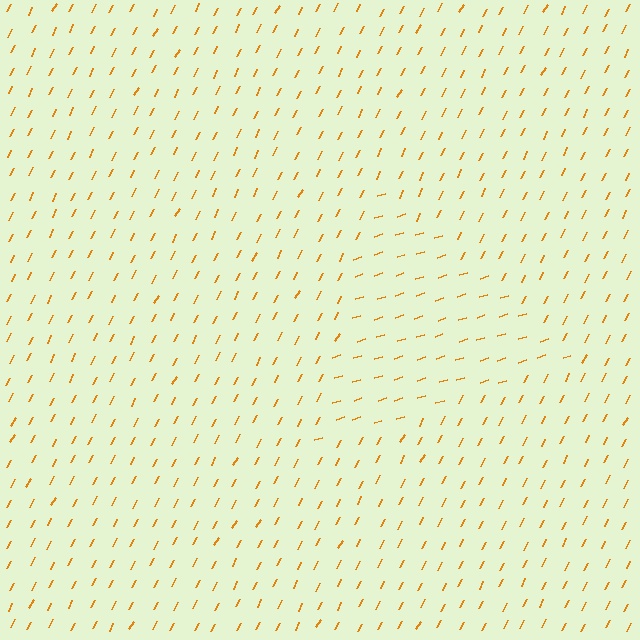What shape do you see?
I see a triangle.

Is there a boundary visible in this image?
Yes, there is a texture boundary formed by a change in line orientation.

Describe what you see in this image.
The image is filled with small orange line segments. A triangle region in the image has lines oriented differently from the surrounding lines, creating a visible texture boundary.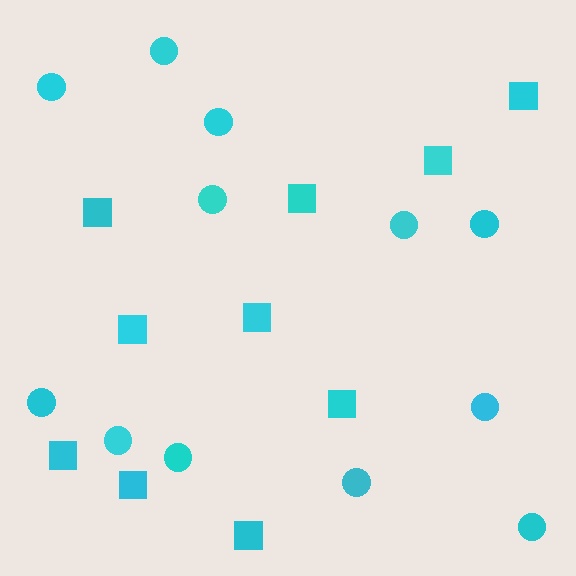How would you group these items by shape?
There are 2 groups: one group of circles (12) and one group of squares (10).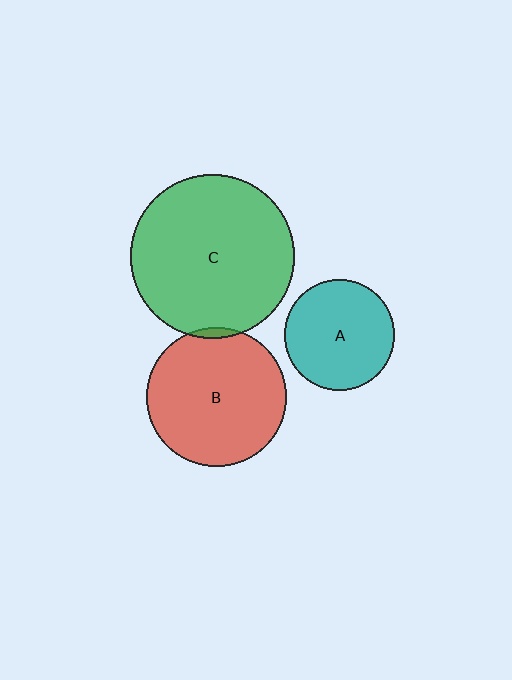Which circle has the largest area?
Circle C (green).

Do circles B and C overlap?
Yes.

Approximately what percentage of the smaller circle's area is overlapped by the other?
Approximately 5%.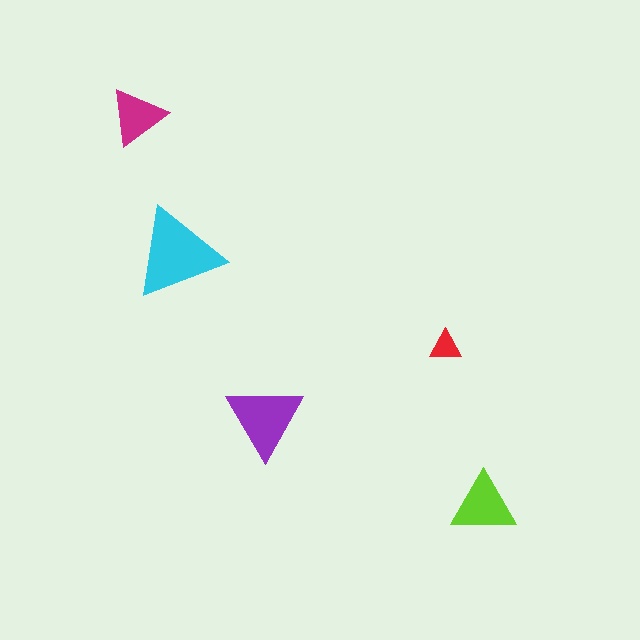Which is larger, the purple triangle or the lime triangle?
The purple one.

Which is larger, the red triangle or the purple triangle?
The purple one.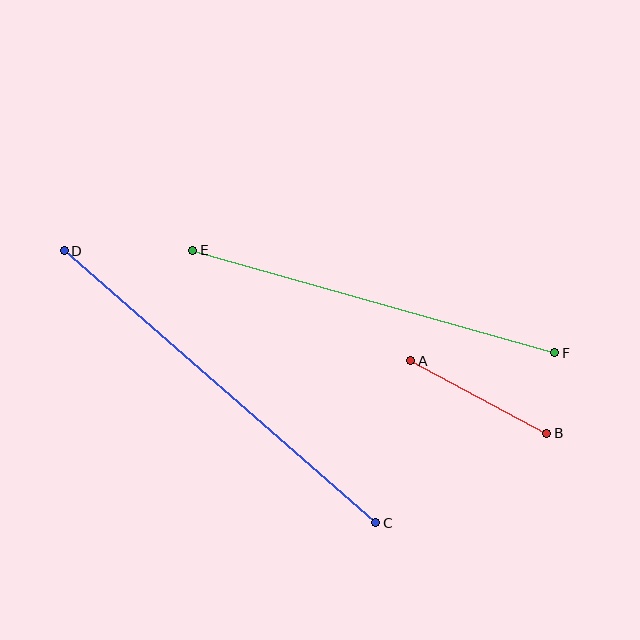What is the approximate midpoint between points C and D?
The midpoint is at approximately (220, 387) pixels.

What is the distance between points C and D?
The distance is approximately 413 pixels.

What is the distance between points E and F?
The distance is approximately 376 pixels.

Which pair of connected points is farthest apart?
Points C and D are farthest apart.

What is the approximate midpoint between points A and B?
The midpoint is at approximately (479, 397) pixels.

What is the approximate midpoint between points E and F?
The midpoint is at approximately (374, 302) pixels.